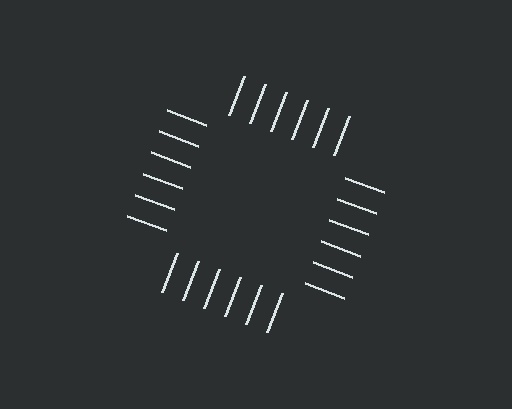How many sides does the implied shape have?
4 sides — the line-ends trace a square.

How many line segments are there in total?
24 — 6 along each of the 4 edges.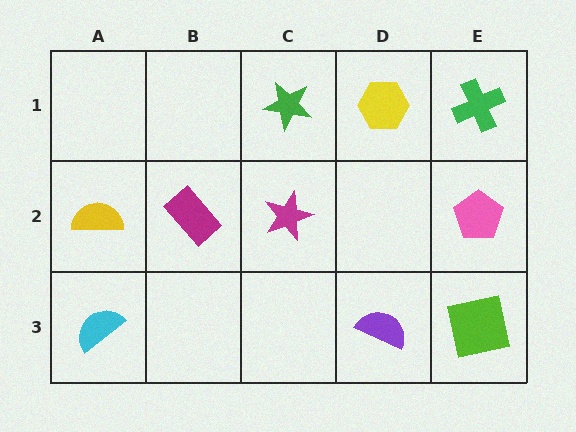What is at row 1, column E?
A green cross.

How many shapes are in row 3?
3 shapes.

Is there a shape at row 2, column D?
No, that cell is empty.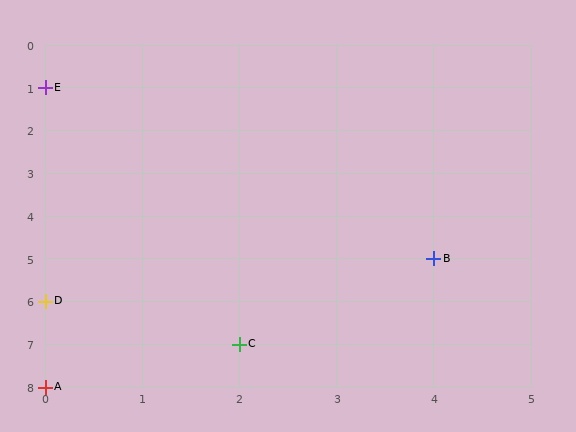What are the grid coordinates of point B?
Point B is at grid coordinates (4, 5).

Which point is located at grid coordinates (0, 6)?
Point D is at (0, 6).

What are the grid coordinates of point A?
Point A is at grid coordinates (0, 8).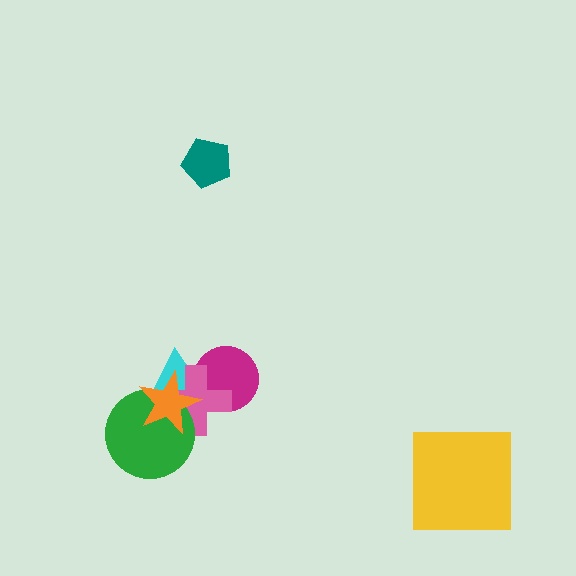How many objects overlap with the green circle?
3 objects overlap with the green circle.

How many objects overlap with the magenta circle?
2 objects overlap with the magenta circle.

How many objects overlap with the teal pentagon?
0 objects overlap with the teal pentagon.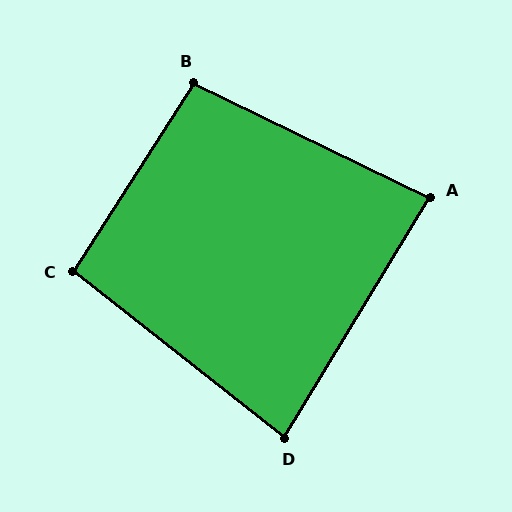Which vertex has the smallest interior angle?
D, at approximately 83 degrees.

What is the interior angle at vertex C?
Approximately 95 degrees (obtuse).